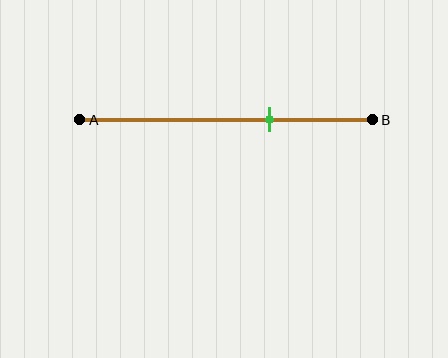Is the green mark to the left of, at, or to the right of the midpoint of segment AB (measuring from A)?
The green mark is to the right of the midpoint of segment AB.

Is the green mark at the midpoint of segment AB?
No, the mark is at about 65% from A, not at the 50% midpoint.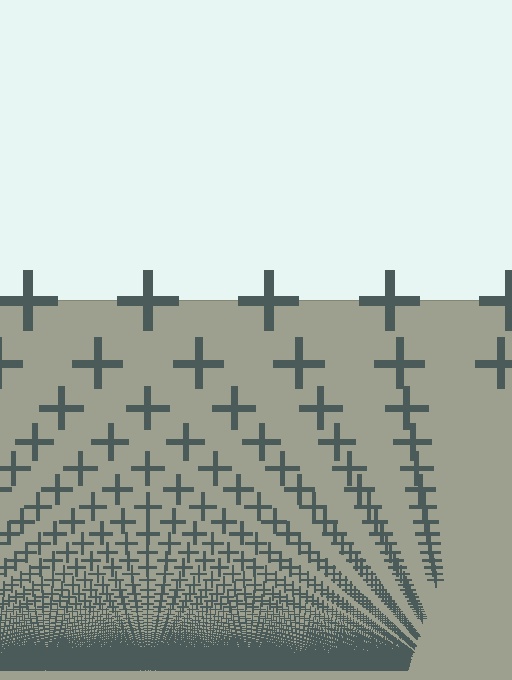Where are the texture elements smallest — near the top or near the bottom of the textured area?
Near the bottom.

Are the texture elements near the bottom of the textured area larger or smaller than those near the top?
Smaller. The gradient is inverted — elements near the bottom are smaller and denser.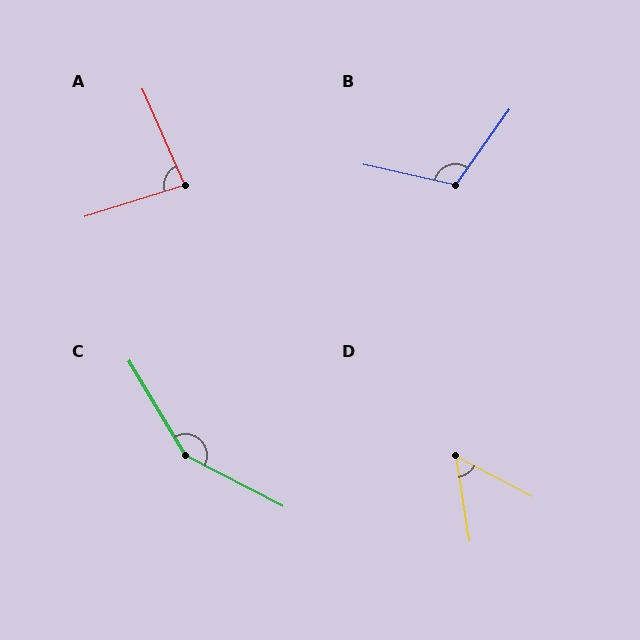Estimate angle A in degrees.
Approximately 84 degrees.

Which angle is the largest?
C, at approximately 148 degrees.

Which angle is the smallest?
D, at approximately 54 degrees.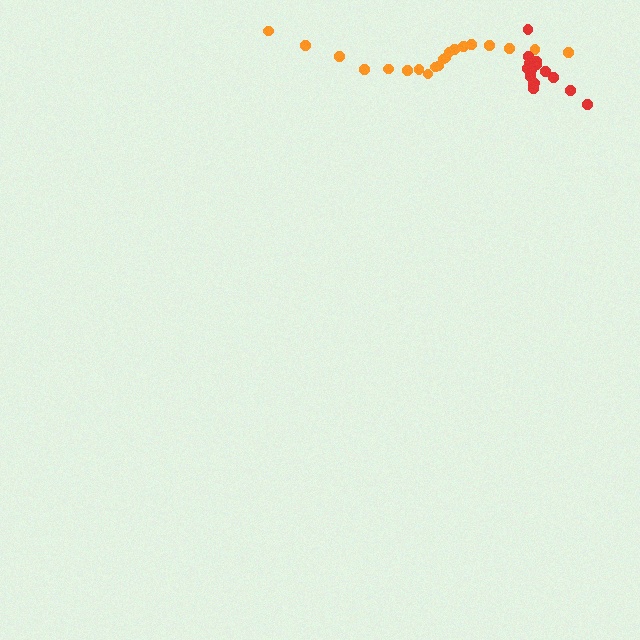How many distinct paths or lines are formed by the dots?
There are 2 distinct paths.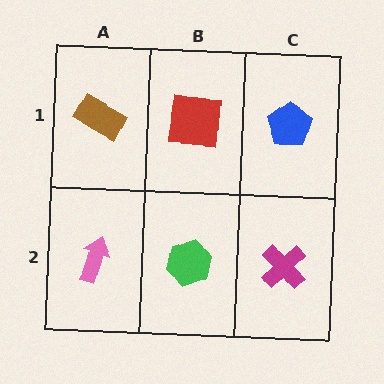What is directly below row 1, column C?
A magenta cross.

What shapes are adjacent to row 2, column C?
A blue pentagon (row 1, column C), a green hexagon (row 2, column B).